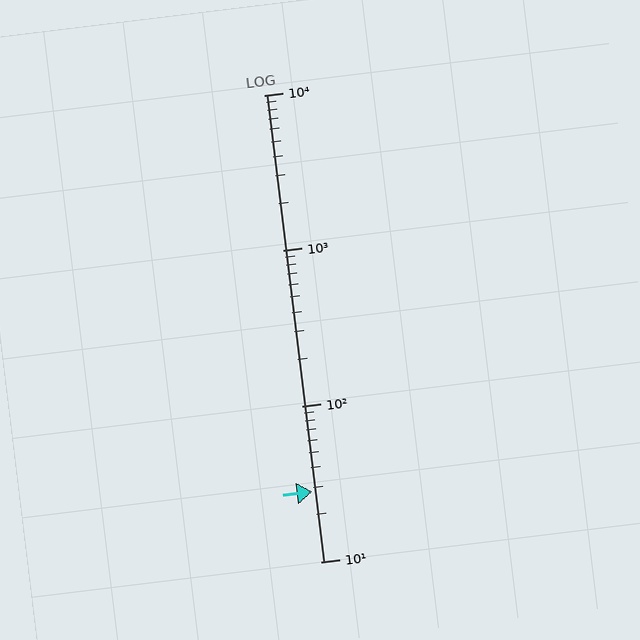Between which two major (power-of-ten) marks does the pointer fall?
The pointer is between 10 and 100.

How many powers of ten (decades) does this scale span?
The scale spans 3 decades, from 10 to 10000.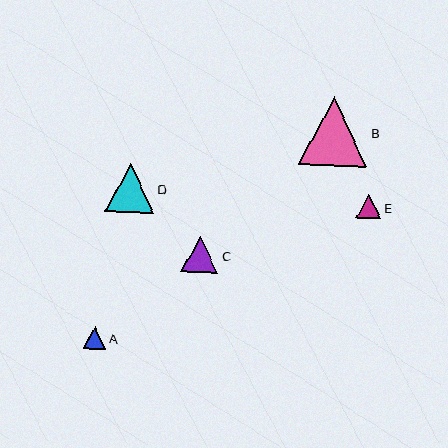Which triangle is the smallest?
Triangle A is the smallest with a size of approximately 22 pixels.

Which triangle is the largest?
Triangle B is the largest with a size of approximately 68 pixels.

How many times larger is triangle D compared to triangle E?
Triangle D is approximately 2.0 times the size of triangle E.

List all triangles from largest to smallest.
From largest to smallest: B, D, C, E, A.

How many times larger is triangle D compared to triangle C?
Triangle D is approximately 1.3 times the size of triangle C.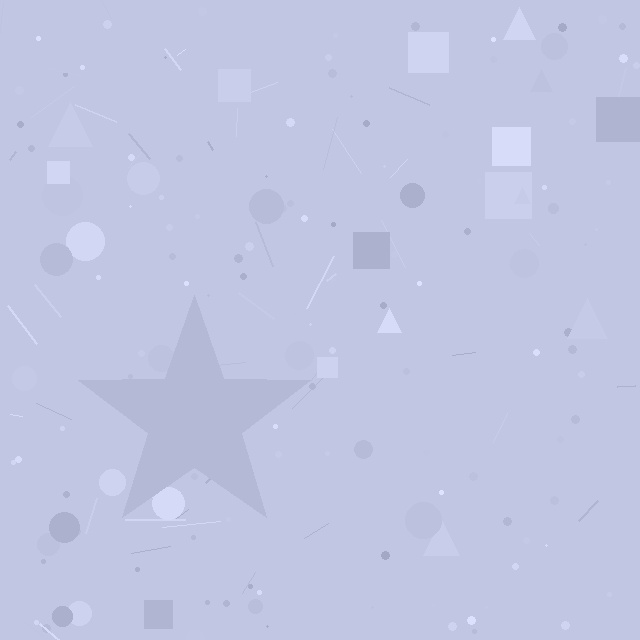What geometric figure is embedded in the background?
A star is embedded in the background.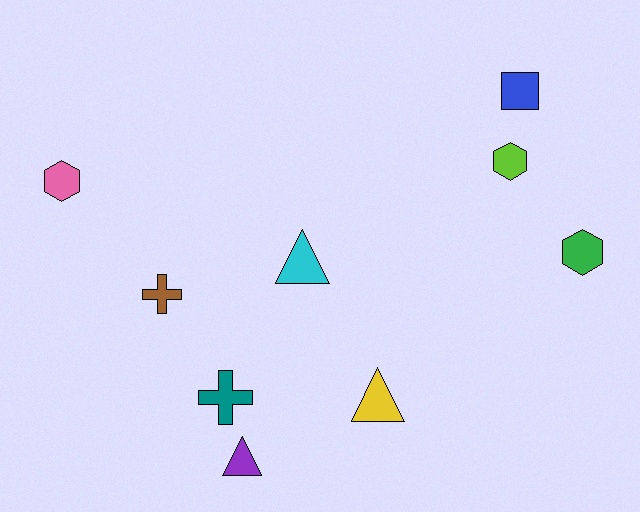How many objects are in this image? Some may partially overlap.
There are 9 objects.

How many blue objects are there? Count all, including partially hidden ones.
There is 1 blue object.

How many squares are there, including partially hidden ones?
There is 1 square.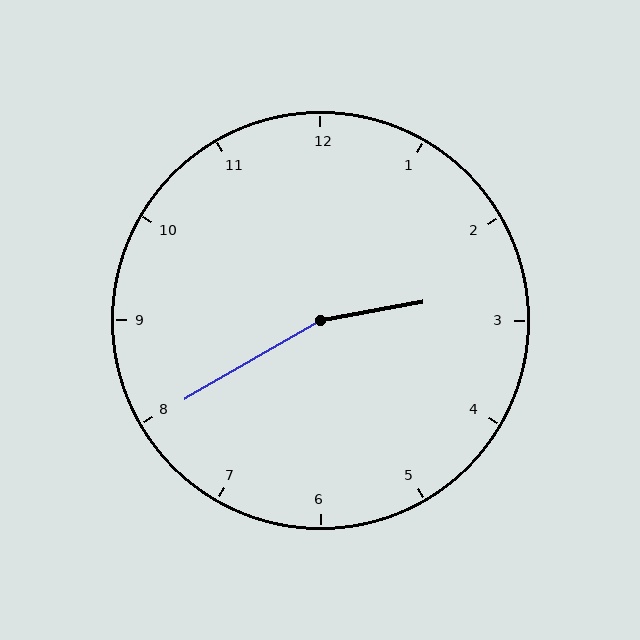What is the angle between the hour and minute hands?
Approximately 160 degrees.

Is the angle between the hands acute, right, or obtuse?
It is obtuse.